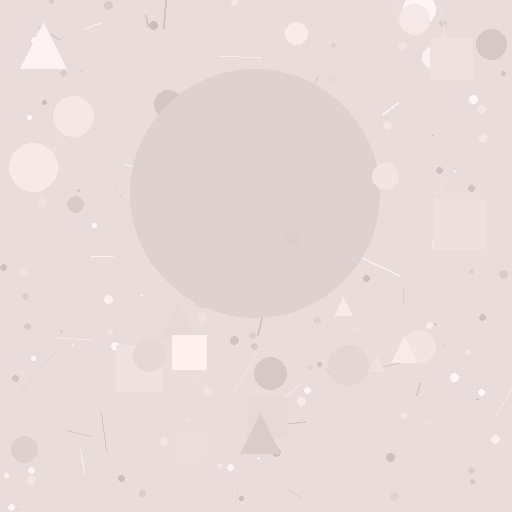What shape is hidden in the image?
A circle is hidden in the image.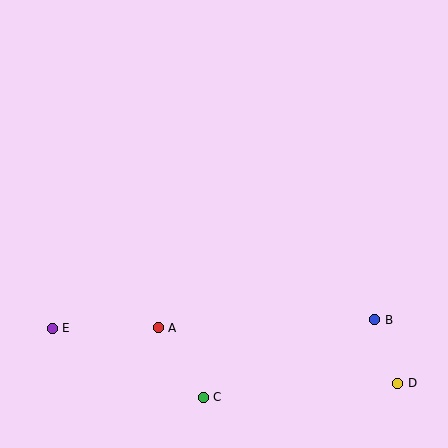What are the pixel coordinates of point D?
Point D is at (398, 383).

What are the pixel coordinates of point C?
Point C is at (203, 397).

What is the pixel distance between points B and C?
The distance between B and C is 188 pixels.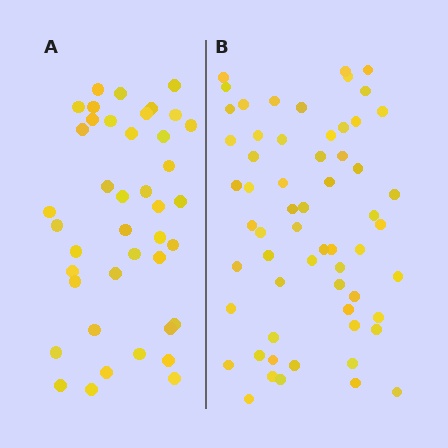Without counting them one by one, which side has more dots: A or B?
Region B (the right region) has more dots.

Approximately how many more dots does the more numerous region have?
Region B has approximately 20 more dots than region A.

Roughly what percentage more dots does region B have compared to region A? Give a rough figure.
About 45% more.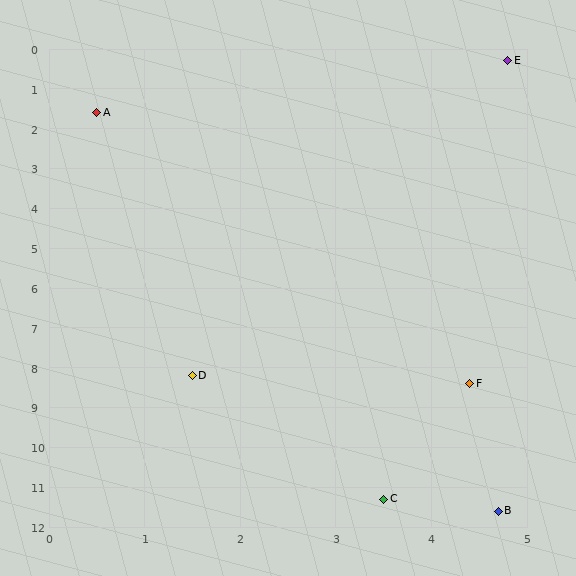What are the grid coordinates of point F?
Point F is at approximately (4.4, 8.4).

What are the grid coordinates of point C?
Point C is at approximately (3.5, 11.3).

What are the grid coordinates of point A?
Point A is at approximately (0.5, 1.6).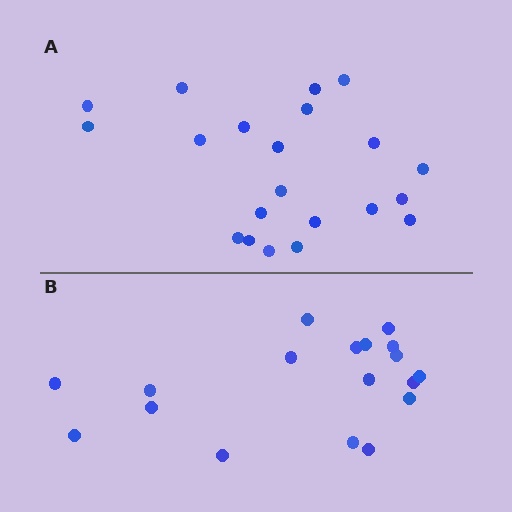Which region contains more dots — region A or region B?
Region A (the top region) has more dots.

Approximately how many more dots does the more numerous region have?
Region A has just a few more — roughly 2 or 3 more dots than region B.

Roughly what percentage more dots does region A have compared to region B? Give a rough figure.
About 15% more.